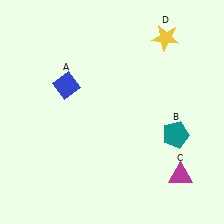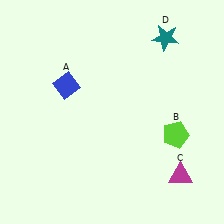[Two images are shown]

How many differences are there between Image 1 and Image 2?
There are 2 differences between the two images.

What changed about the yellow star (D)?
In Image 1, D is yellow. In Image 2, it changed to teal.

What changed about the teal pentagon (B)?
In Image 1, B is teal. In Image 2, it changed to lime.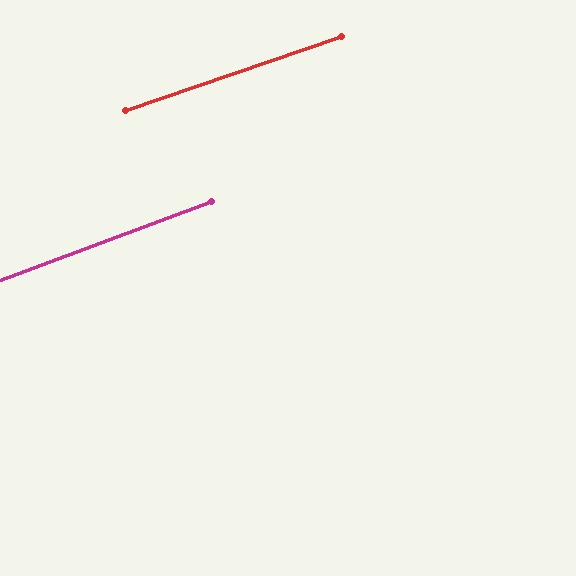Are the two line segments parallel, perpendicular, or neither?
Parallel — their directions differ by only 1.6°.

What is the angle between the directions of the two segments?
Approximately 2 degrees.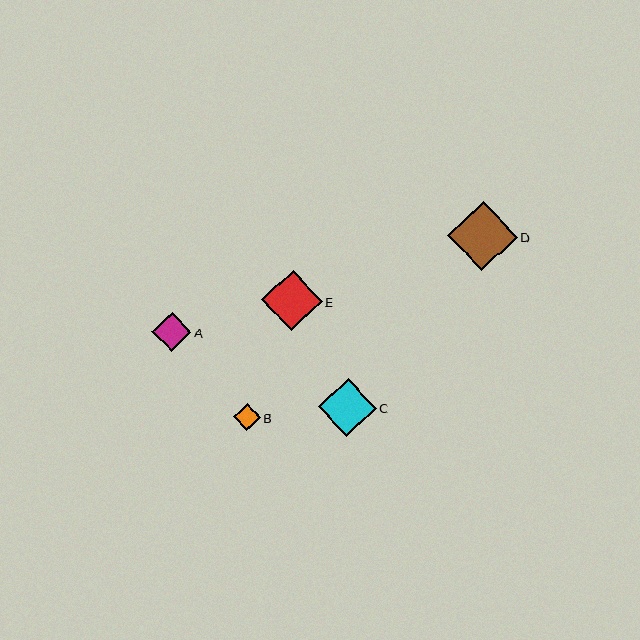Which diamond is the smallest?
Diamond B is the smallest with a size of approximately 27 pixels.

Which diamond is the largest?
Diamond D is the largest with a size of approximately 70 pixels.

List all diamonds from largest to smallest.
From largest to smallest: D, E, C, A, B.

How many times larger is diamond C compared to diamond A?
Diamond C is approximately 1.5 times the size of diamond A.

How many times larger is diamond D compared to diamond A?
Diamond D is approximately 1.8 times the size of diamond A.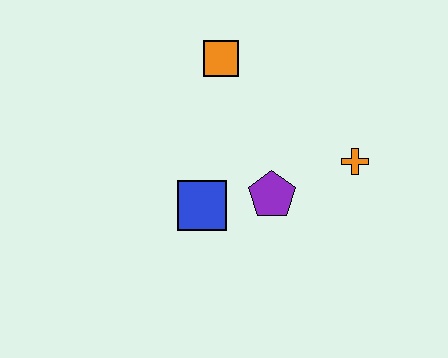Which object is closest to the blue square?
The purple pentagon is closest to the blue square.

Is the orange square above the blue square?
Yes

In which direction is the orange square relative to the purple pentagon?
The orange square is above the purple pentagon.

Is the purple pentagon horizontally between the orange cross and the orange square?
Yes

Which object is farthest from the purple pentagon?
The orange square is farthest from the purple pentagon.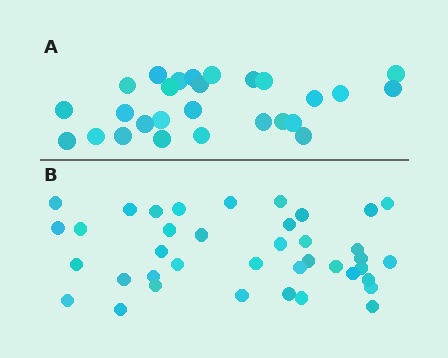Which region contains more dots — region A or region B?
Region B (the bottom region) has more dots.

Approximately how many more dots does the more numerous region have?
Region B has roughly 12 or so more dots than region A.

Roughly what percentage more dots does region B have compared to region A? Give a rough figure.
About 45% more.